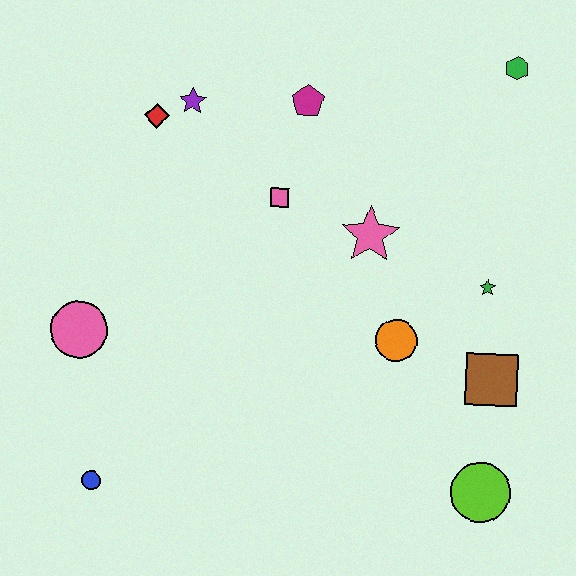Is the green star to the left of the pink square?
No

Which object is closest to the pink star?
The pink square is closest to the pink star.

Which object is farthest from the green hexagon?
The blue circle is farthest from the green hexagon.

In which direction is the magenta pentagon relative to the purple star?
The magenta pentagon is to the right of the purple star.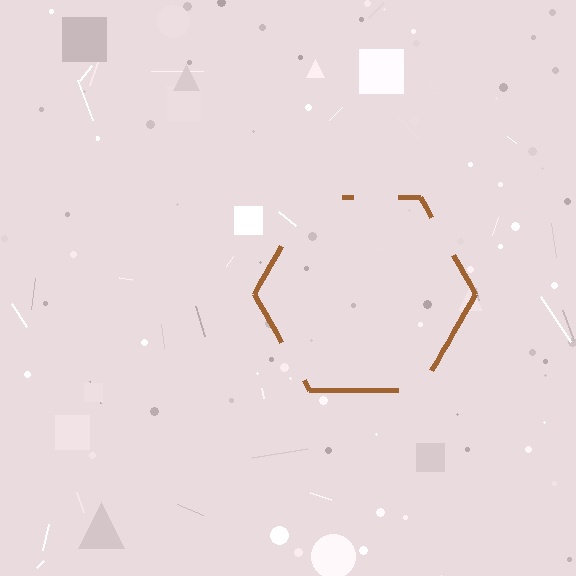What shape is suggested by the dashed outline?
The dashed outline suggests a hexagon.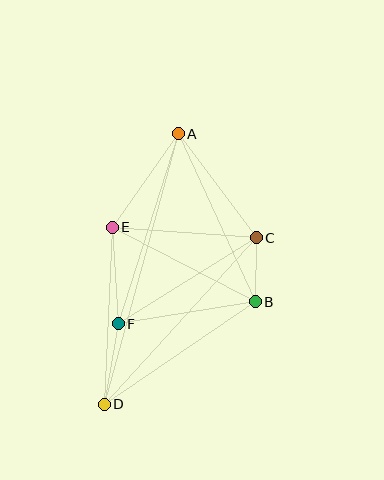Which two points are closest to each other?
Points B and C are closest to each other.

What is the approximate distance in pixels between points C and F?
The distance between C and F is approximately 162 pixels.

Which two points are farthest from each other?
Points A and D are farthest from each other.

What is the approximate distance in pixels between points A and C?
The distance between A and C is approximately 130 pixels.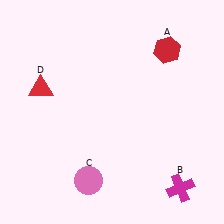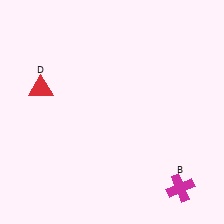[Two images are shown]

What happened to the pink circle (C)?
The pink circle (C) was removed in Image 2. It was in the bottom-left area of Image 1.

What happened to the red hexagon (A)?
The red hexagon (A) was removed in Image 2. It was in the top-right area of Image 1.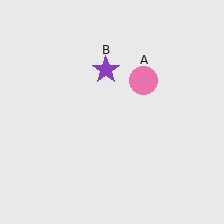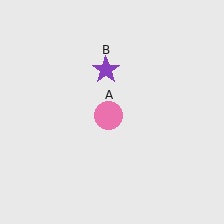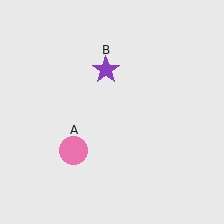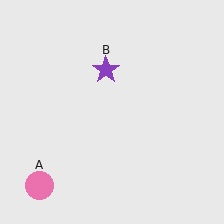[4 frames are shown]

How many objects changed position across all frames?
1 object changed position: pink circle (object A).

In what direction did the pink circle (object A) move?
The pink circle (object A) moved down and to the left.